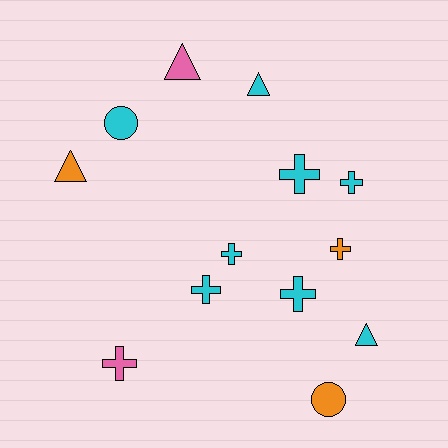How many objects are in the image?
There are 13 objects.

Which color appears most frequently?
Cyan, with 8 objects.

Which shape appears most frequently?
Cross, with 7 objects.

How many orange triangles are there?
There is 1 orange triangle.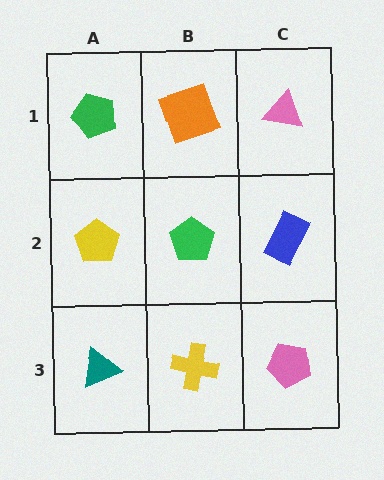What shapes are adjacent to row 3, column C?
A blue rectangle (row 2, column C), a yellow cross (row 3, column B).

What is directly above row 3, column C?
A blue rectangle.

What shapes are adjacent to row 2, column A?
A green pentagon (row 1, column A), a teal triangle (row 3, column A), a green pentagon (row 2, column B).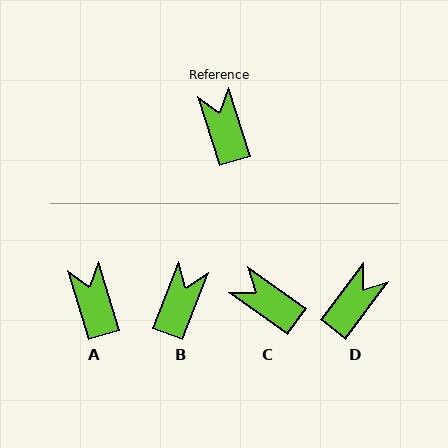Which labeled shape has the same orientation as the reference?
A.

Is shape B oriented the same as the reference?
No, it is off by about 38 degrees.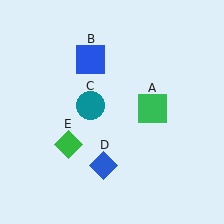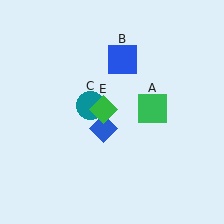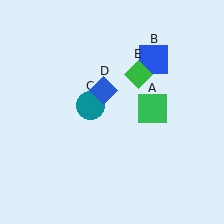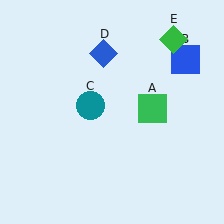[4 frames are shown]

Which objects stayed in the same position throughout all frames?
Green square (object A) and teal circle (object C) remained stationary.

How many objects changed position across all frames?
3 objects changed position: blue square (object B), blue diamond (object D), green diamond (object E).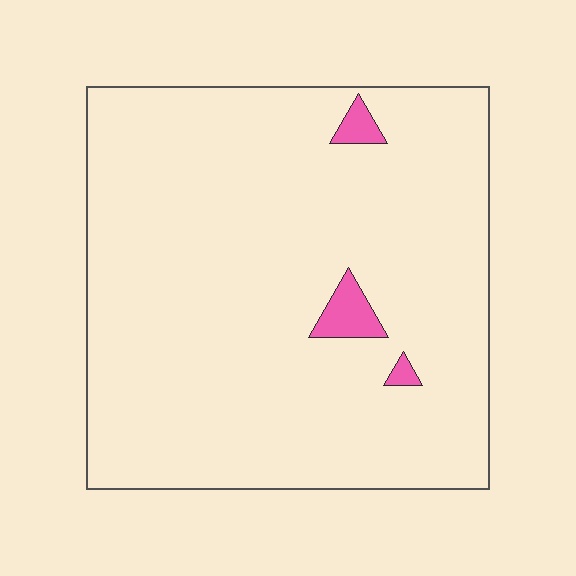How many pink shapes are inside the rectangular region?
3.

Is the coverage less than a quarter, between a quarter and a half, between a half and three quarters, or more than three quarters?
Less than a quarter.